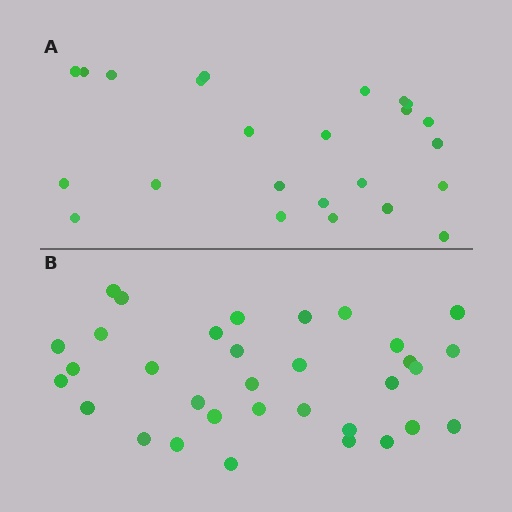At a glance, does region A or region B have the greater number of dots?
Region B (the bottom region) has more dots.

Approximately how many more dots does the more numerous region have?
Region B has roughly 8 or so more dots than region A.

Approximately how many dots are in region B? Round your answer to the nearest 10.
About 30 dots. (The exact count is 33, which rounds to 30.)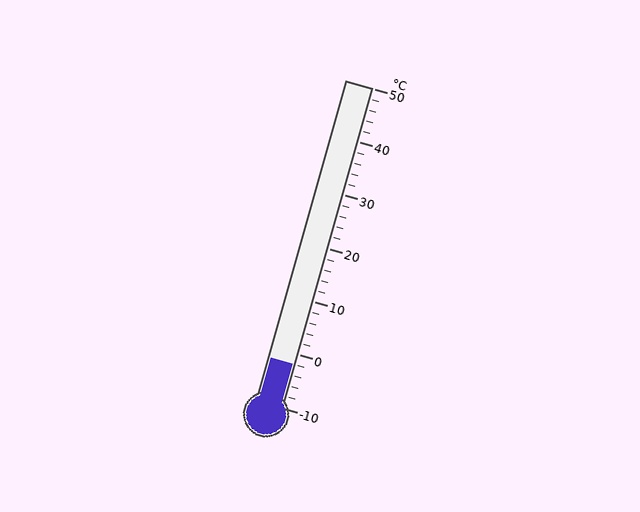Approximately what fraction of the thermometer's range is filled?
The thermometer is filled to approximately 15% of its range.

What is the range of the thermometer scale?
The thermometer scale ranges from -10°C to 50°C.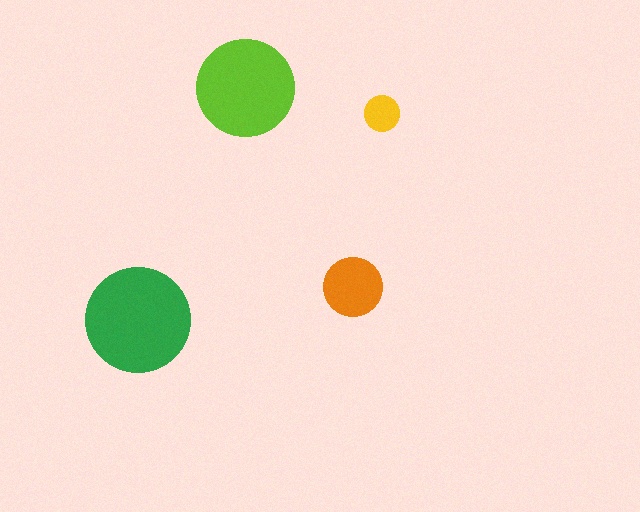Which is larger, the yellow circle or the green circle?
The green one.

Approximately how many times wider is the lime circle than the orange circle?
About 1.5 times wider.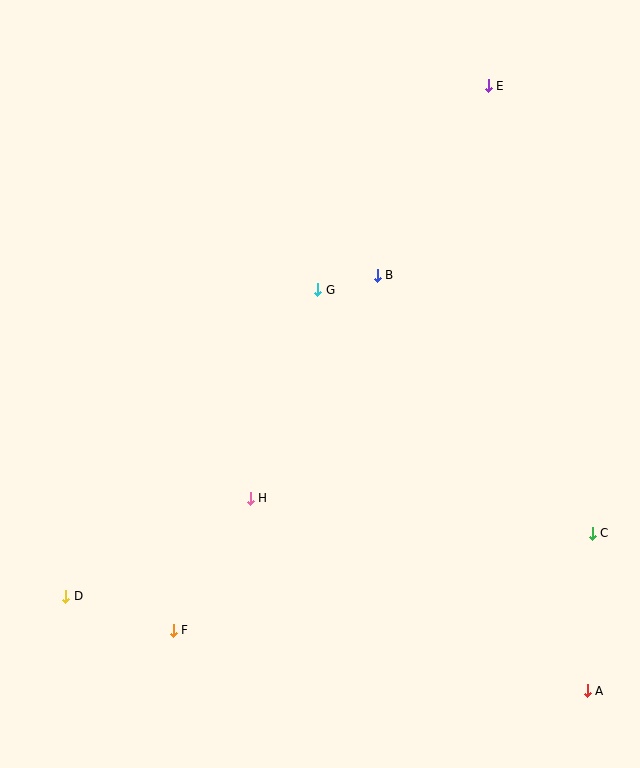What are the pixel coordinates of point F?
Point F is at (173, 630).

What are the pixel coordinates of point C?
Point C is at (592, 533).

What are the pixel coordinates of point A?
Point A is at (587, 691).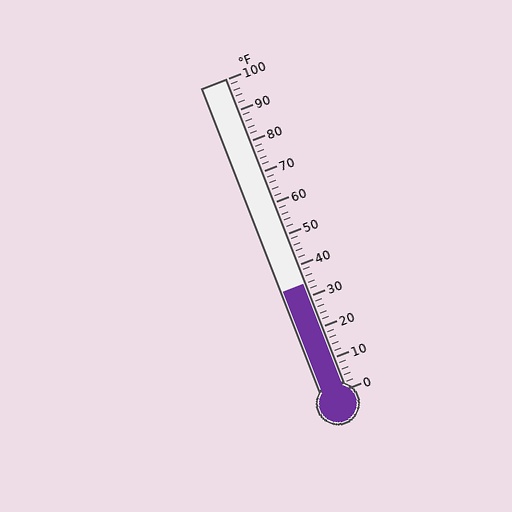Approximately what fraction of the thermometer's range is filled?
The thermometer is filled to approximately 35% of its range.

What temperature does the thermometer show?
The thermometer shows approximately 34°F.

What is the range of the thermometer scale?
The thermometer scale ranges from 0°F to 100°F.